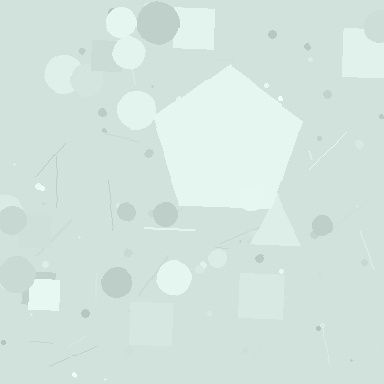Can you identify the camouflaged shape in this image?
The camouflaged shape is a pentagon.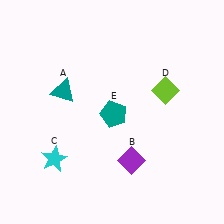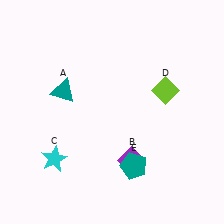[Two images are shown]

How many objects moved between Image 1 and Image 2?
1 object moved between the two images.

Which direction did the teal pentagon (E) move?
The teal pentagon (E) moved down.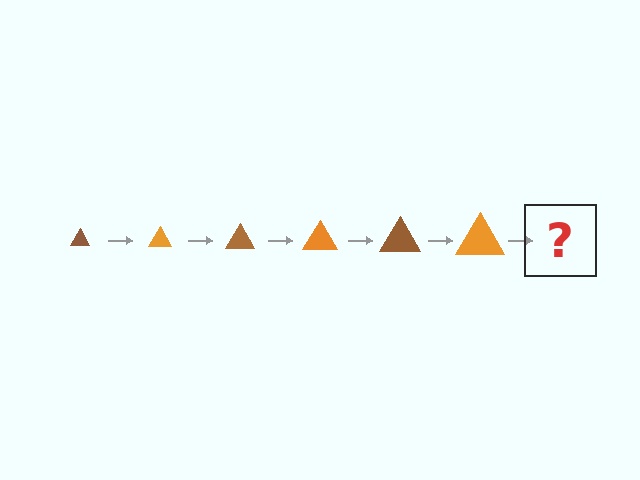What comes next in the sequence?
The next element should be a brown triangle, larger than the previous one.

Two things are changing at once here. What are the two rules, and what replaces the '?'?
The two rules are that the triangle grows larger each step and the color cycles through brown and orange. The '?' should be a brown triangle, larger than the previous one.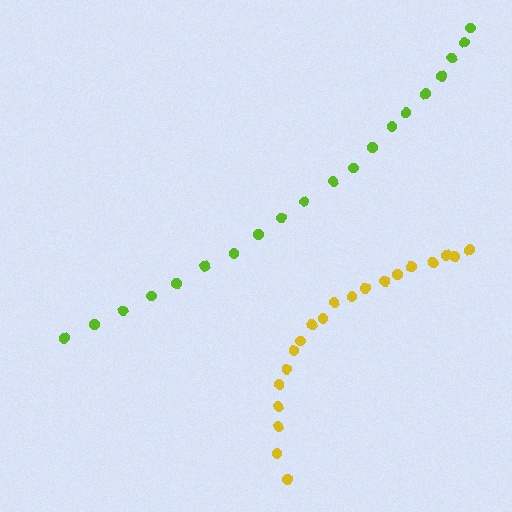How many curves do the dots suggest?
There are 2 distinct paths.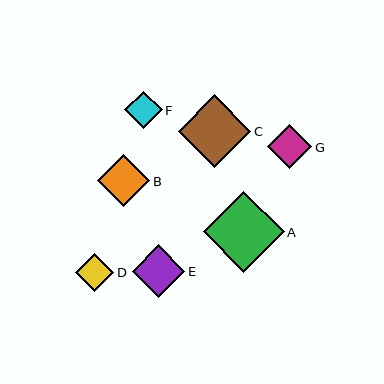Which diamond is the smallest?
Diamond F is the smallest with a size of approximately 38 pixels.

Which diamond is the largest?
Diamond A is the largest with a size of approximately 81 pixels.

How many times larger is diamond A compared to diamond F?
Diamond A is approximately 2.1 times the size of diamond F.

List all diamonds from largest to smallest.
From largest to smallest: A, C, E, B, G, D, F.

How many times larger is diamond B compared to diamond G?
Diamond B is approximately 1.2 times the size of diamond G.